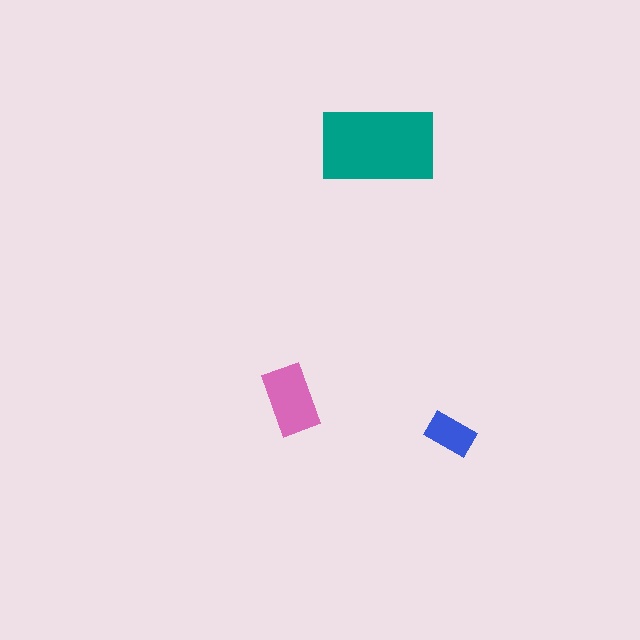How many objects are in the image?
There are 3 objects in the image.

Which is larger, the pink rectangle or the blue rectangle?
The pink one.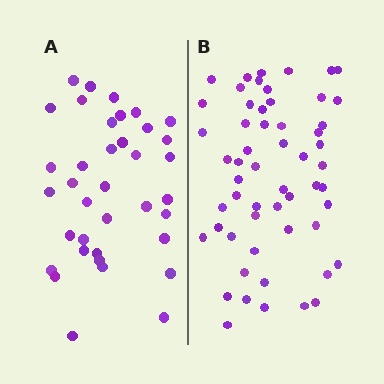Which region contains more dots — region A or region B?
Region B (the right region) has more dots.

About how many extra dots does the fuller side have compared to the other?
Region B has approximately 20 more dots than region A.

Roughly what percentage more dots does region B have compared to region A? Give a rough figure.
About 50% more.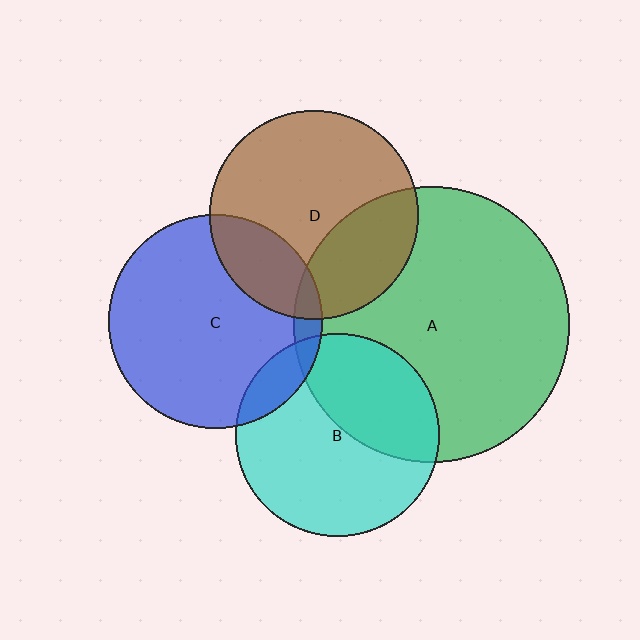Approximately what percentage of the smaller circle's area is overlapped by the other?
Approximately 20%.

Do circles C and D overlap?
Yes.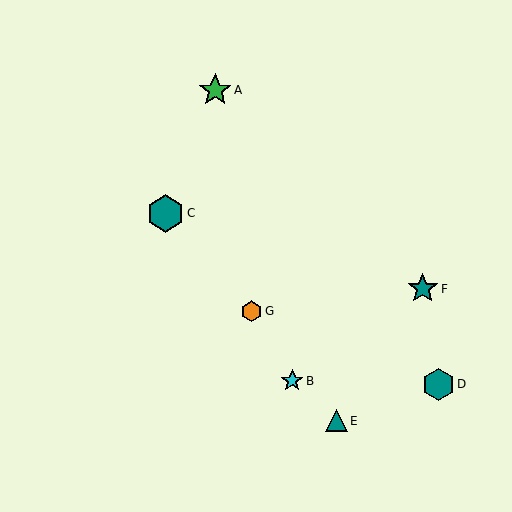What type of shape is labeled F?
Shape F is a teal star.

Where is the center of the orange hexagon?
The center of the orange hexagon is at (252, 311).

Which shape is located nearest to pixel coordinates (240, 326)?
The orange hexagon (labeled G) at (252, 311) is nearest to that location.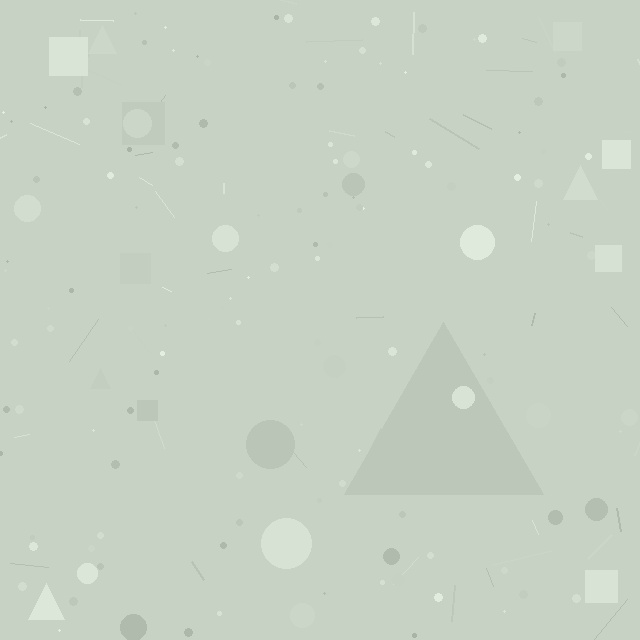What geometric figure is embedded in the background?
A triangle is embedded in the background.